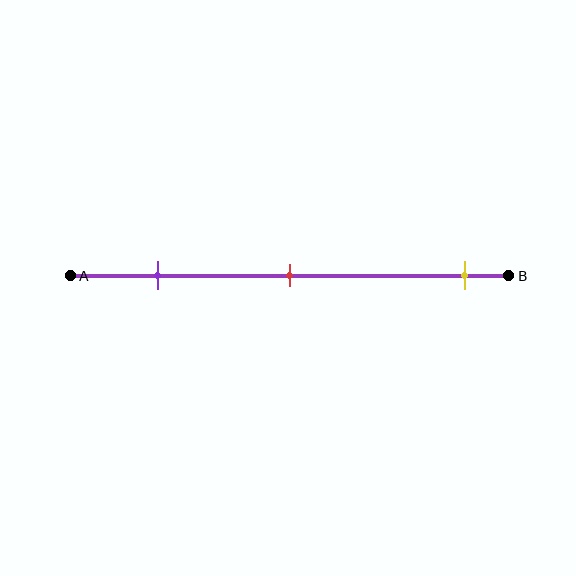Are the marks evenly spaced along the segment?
No, the marks are not evenly spaced.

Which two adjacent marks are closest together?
The purple and red marks are the closest adjacent pair.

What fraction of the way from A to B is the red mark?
The red mark is approximately 50% (0.5) of the way from A to B.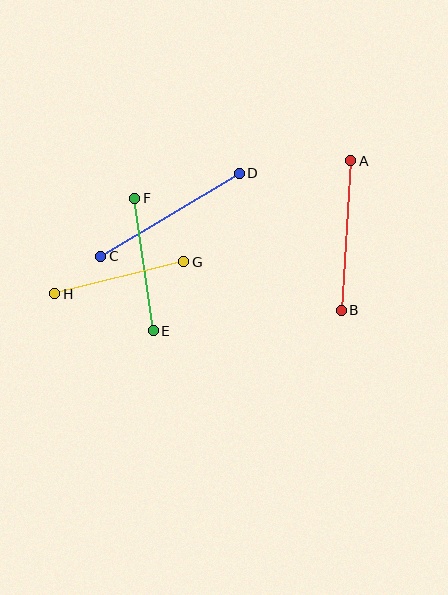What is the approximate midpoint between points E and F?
The midpoint is at approximately (144, 264) pixels.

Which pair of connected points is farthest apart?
Points C and D are farthest apart.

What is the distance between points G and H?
The distance is approximately 133 pixels.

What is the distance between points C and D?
The distance is approximately 161 pixels.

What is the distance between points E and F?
The distance is approximately 134 pixels.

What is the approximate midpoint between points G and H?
The midpoint is at approximately (119, 278) pixels.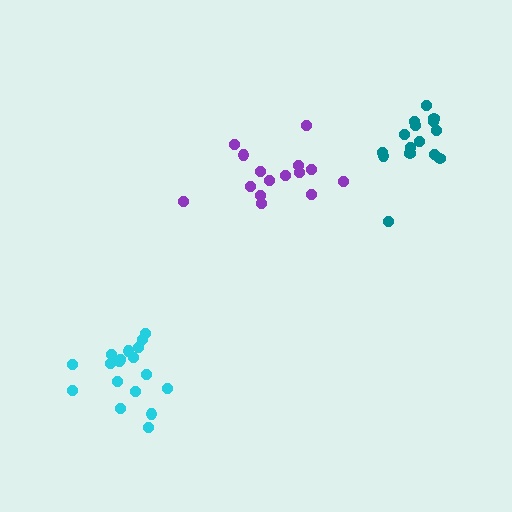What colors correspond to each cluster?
The clusters are colored: cyan, purple, teal.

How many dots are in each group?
Group 1: 18 dots, Group 2: 15 dots, Group 3: 15 dots (48 total).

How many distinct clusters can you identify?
There are 3 distinct clusters.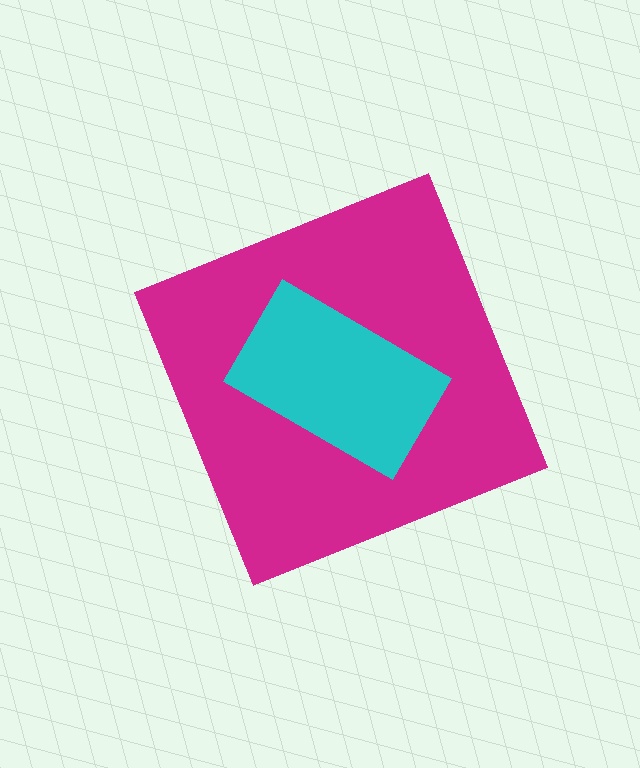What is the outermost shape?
The magenta diamond.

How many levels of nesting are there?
2.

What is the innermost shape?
The cyan rectangle.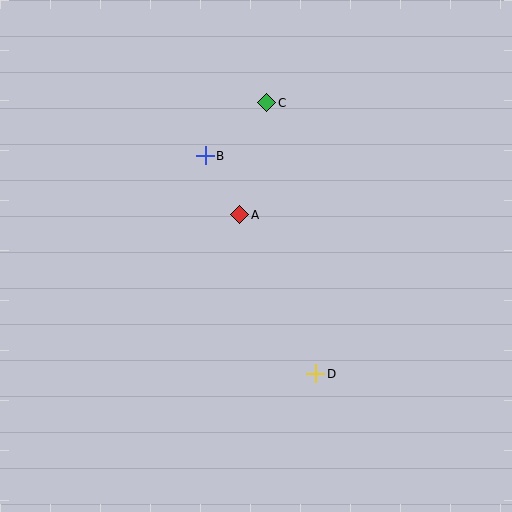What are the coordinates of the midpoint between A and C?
The midpoint between A and C is at (253, 159).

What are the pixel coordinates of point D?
Point D is at (316, 374).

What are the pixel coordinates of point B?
Point B is at (205, 156).